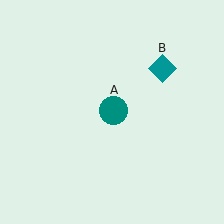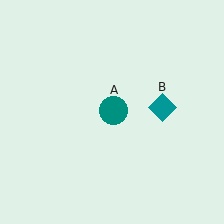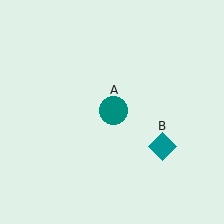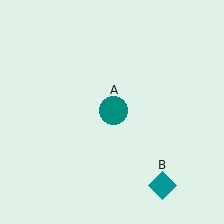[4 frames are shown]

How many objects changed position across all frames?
1 object changed position: teal diamond (object B).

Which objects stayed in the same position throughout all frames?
Teal circle (object A) remained stationary.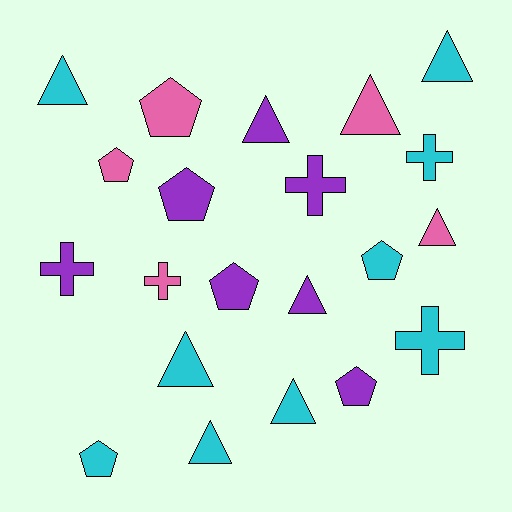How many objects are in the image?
There are 21 objects.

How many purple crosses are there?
There are 2 purple crosses.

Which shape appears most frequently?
Triangle, with 9 objects.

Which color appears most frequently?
Cyan, with 9 objects.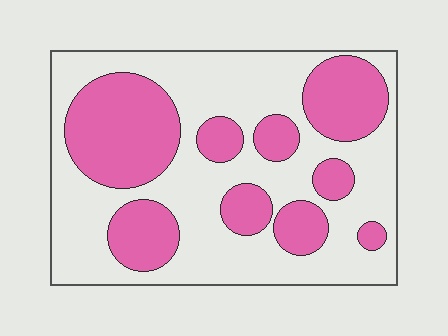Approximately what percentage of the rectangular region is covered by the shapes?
Approximately 40%.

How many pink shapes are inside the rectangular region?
9.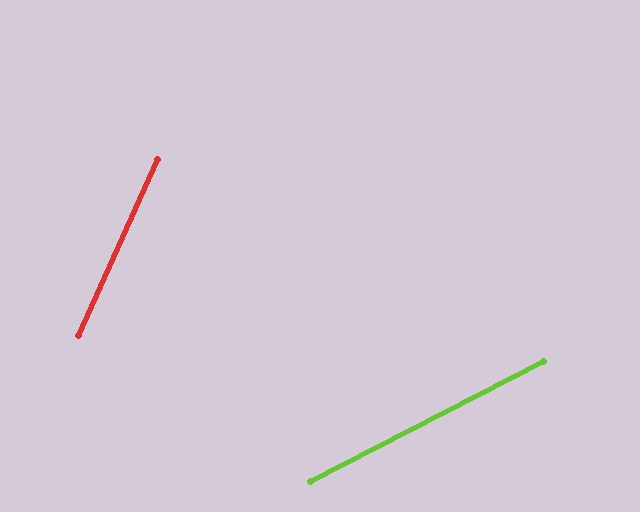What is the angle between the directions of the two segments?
Approximately 39 degrees.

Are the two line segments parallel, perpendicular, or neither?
Neither parallel nor perpendicular — they differ by about 39°.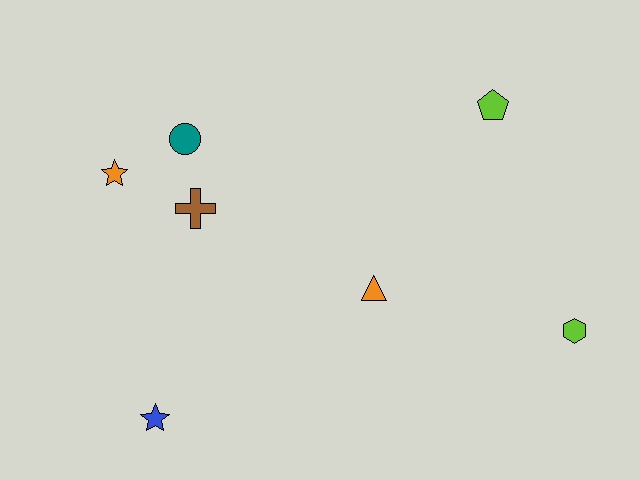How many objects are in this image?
There are 7 objects.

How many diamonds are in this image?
There are no diamonds.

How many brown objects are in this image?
There is 1 brown object.